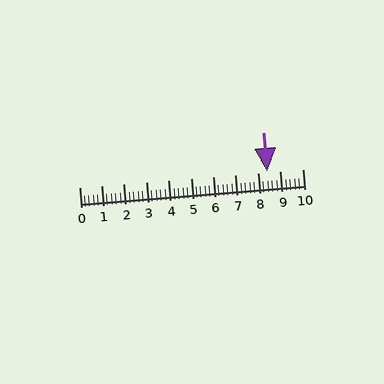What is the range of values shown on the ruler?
The ruler shows values from 0 to 10.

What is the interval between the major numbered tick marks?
The major tick marks are spaced 1 units apart.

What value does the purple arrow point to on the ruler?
The purple arrow points to approximately 8.4.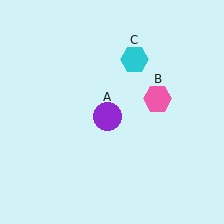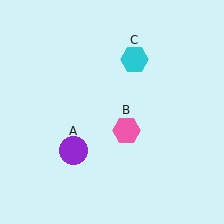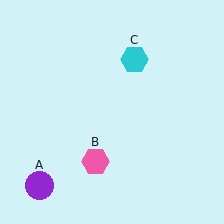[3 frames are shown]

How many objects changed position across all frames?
2 objects changed position: purple circle (object A), pink hexagon (object B).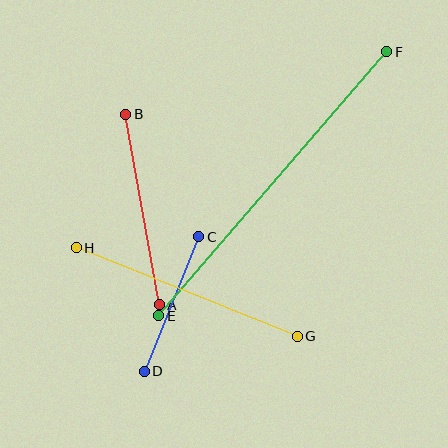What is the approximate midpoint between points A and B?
The midpoint is at approximately (143, 209) pixels.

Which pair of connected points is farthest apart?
Points E and F are farthest apart.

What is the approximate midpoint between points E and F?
The midpoint is at approximately (273, 184) pixels.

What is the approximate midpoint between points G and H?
The midpoint is at approximately (187, 292) pixels.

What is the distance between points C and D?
The distance is approximately 145 pixels.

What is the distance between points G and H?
The distance is approximately 238 pixels.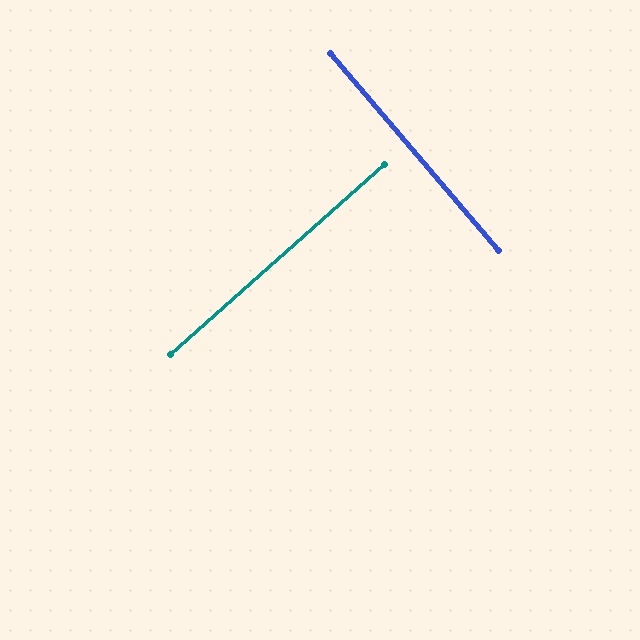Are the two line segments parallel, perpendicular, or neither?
Perpendicular — they meet at approximately 89°.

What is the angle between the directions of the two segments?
Approximately 89 degrees.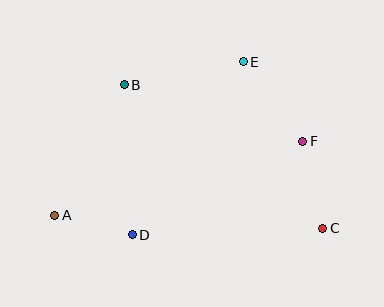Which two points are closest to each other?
Points A and D are closest to each other.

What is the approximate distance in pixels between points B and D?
The distance between B and D is approximately 150 pixels.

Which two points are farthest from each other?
Points A and C are farthest from each other.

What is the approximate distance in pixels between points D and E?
The distance between D and E is approximately 205 pixels.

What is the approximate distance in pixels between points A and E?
The distance between A and E is approximately 243 pixels.